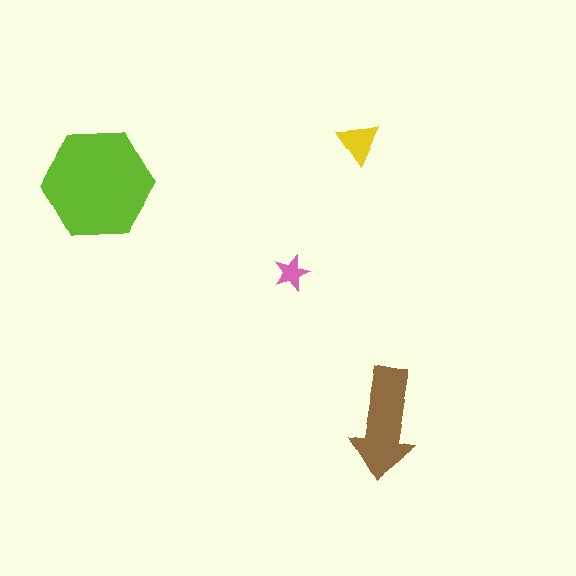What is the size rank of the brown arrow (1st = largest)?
2nd.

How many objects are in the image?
There are 4 objects in the image.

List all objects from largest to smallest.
The lime hexagon, the brown arrow, the yellow triangle, the pink star.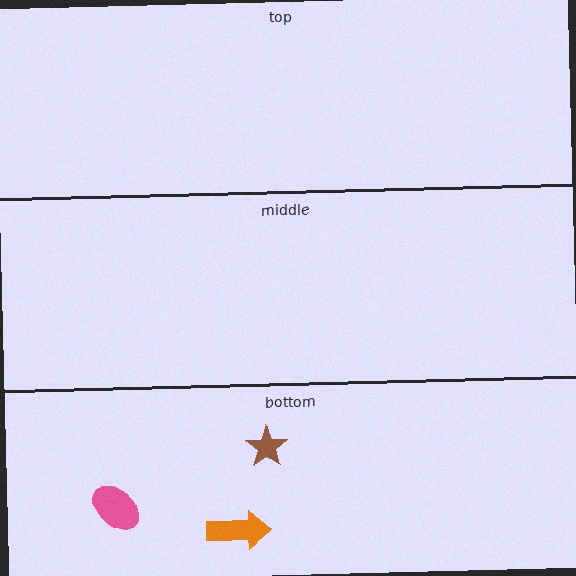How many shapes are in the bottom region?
3.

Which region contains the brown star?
The bottom region.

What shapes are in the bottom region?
The brown star, the orange arrow, the pink ellipse.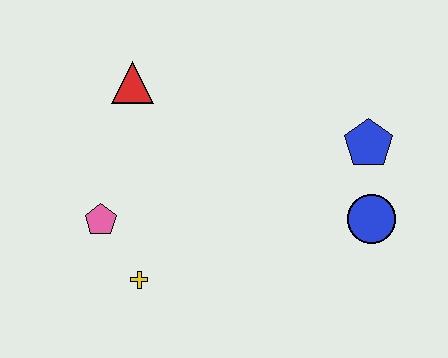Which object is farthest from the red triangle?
The blue circle is farthest from the red triangle.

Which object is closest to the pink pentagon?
The yellow cross is closest to the pink pentagon.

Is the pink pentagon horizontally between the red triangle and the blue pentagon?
No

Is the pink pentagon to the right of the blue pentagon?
No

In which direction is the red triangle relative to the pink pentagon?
The red triangle is above the pink pentagon.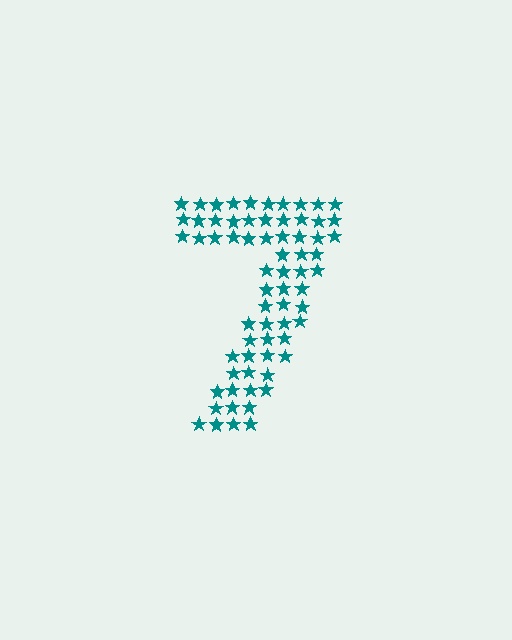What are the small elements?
The small elements are stars.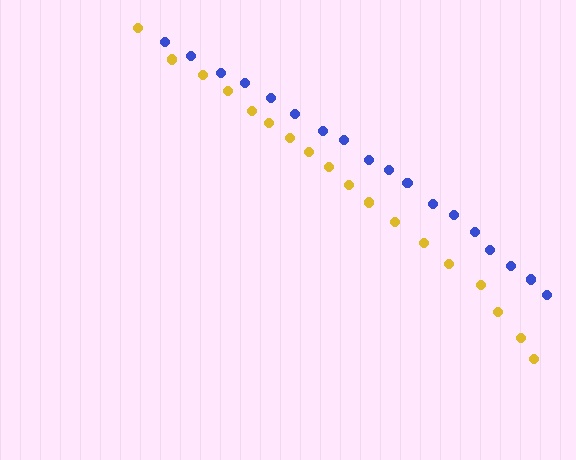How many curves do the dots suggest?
There are 2 distinct paths.